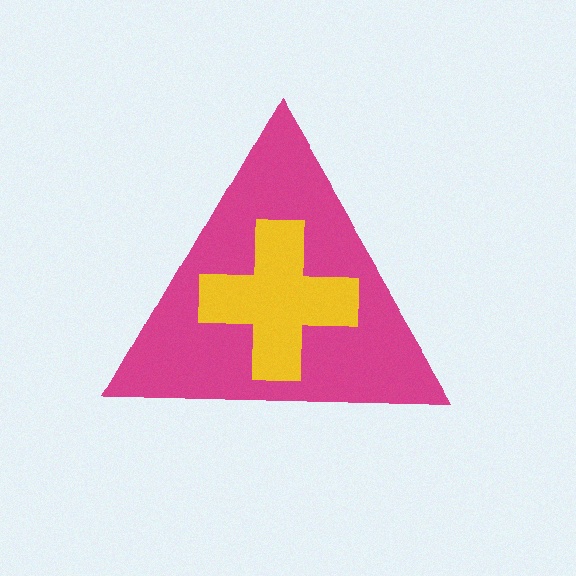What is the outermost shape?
The magenta triangle.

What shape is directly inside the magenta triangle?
The yellow cross.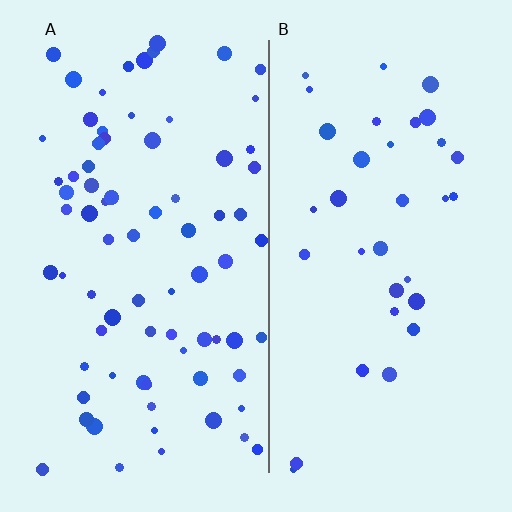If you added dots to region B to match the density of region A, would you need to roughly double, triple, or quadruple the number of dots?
Approximately double.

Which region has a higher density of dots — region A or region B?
A (the left).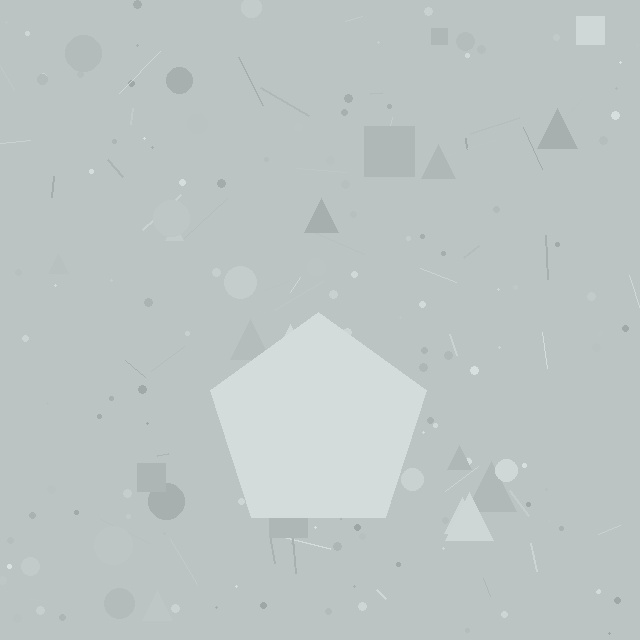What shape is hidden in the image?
A pentagon is hidden in the image.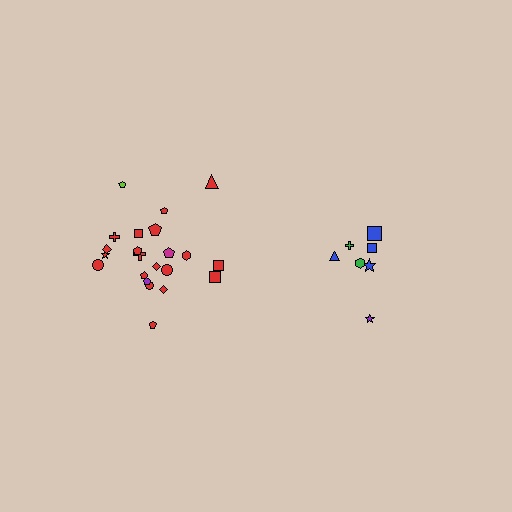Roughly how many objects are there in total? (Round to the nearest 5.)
Roughly 30 objects in total.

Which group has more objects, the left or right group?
The left group.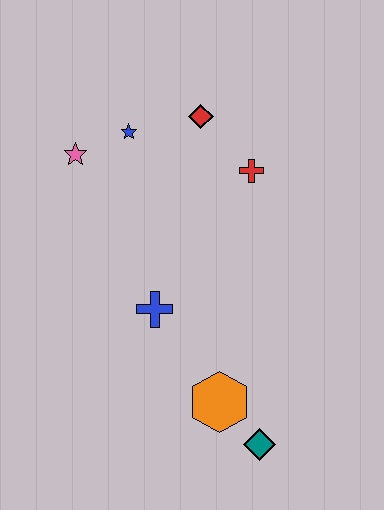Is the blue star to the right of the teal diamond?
No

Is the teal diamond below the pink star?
Yes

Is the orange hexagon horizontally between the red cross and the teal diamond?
No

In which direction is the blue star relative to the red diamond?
The blue star is to the left of the red diamond.